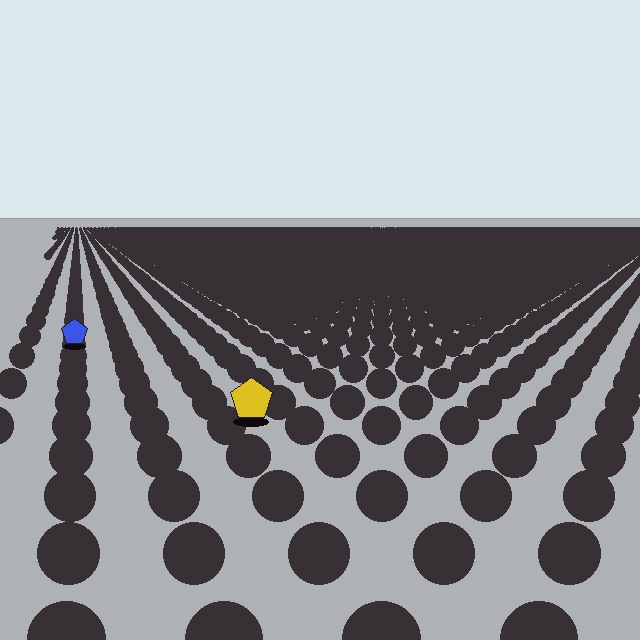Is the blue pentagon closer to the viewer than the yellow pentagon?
No. The yellow pentagon is closer — you can tell from the texture gradient: the ground texture is coarser near it.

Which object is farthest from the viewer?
The blue pentagon is farthest from the viewer. It appears smaller and the ground texture around it is denser.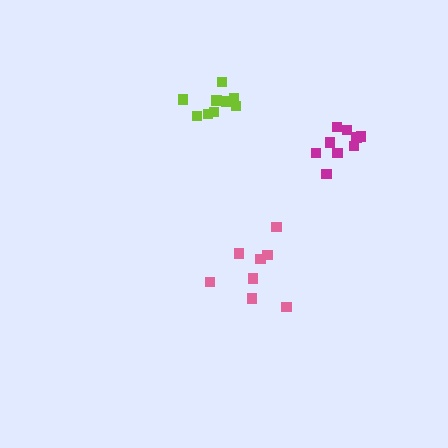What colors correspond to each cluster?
The clusters are colored: pink, lime, magenta.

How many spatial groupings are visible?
There are 3 spatial groupings.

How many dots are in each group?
Group 1: 8 dots, Group 2: 9 dots, Group 3: 10 dots (27 total).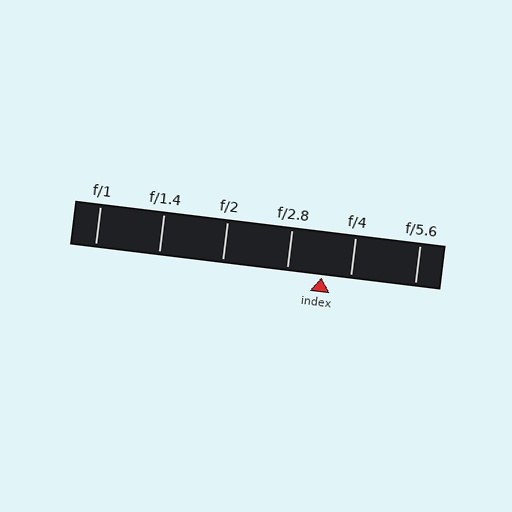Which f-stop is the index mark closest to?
The index mark is closest to f/4.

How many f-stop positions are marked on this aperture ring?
There are 6 f-stop positions marked.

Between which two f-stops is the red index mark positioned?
The index mark is between f/2.8 and f/4.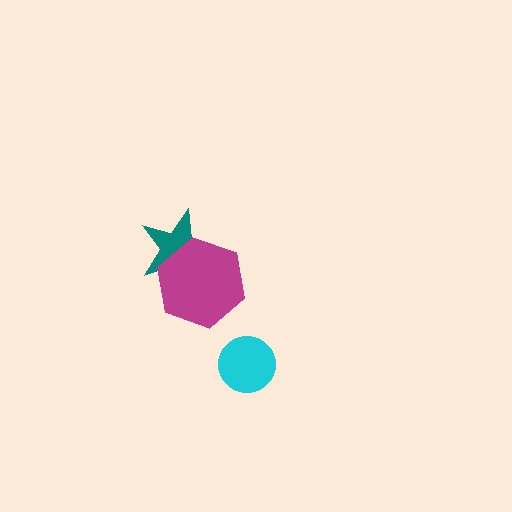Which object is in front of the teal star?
The magenta hexagon is in front of the teal star.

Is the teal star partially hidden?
Yes, it is partially covered by another shape.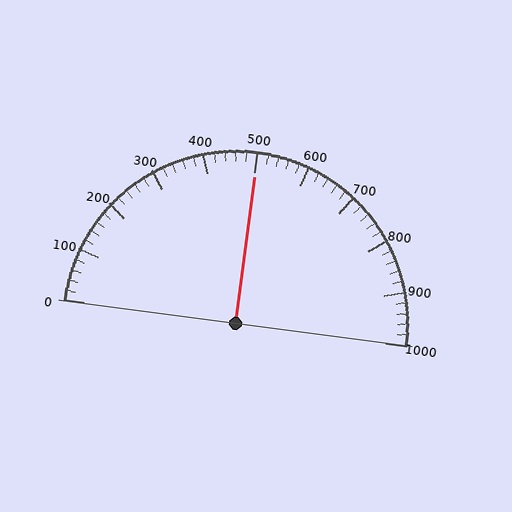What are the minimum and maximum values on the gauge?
The gauge ranges from 0 to 1000.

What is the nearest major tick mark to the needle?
The nearest major tick mark is 500.